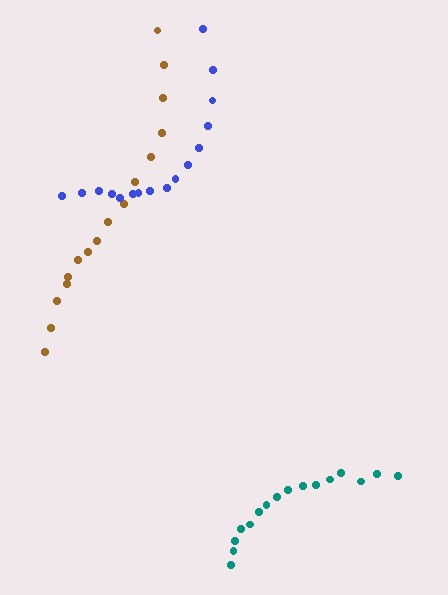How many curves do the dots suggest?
There are 3 distinct paths.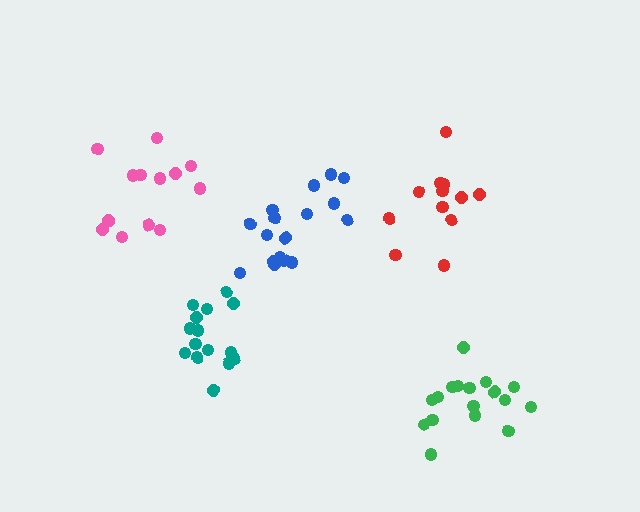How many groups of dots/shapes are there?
There are 5 groups.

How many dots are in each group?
Group 1: 16 dots, Group 2: 17 dots, Group 3: 17 dots, Group 4: 13 dots, Group 5: 12 dots (75 total).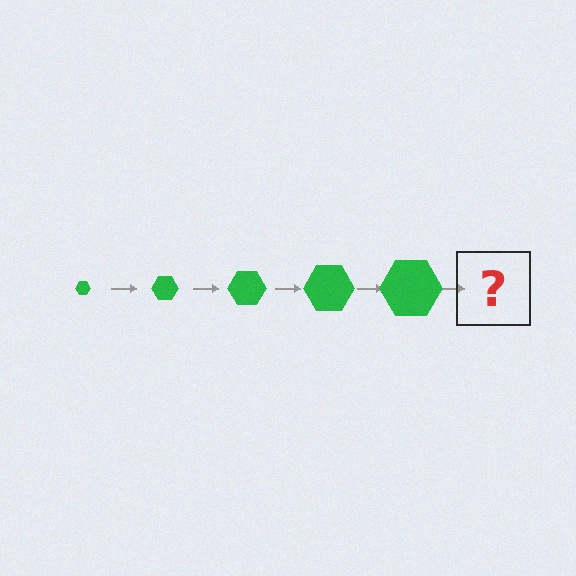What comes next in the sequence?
The next element should be a green hexagon, larger than the previous one.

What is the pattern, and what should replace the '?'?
The pattern is that the hexagon gets progressively larger each step. The '?' should be a green hexagon, larger than the previous one.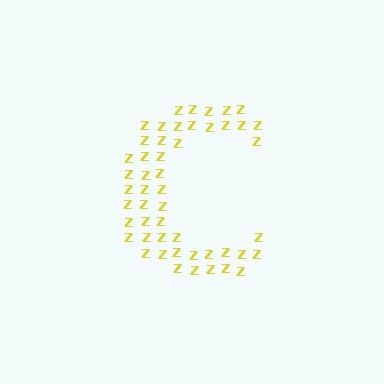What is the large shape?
The large shape is the letter C.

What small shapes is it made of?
It is made of small letter Z's.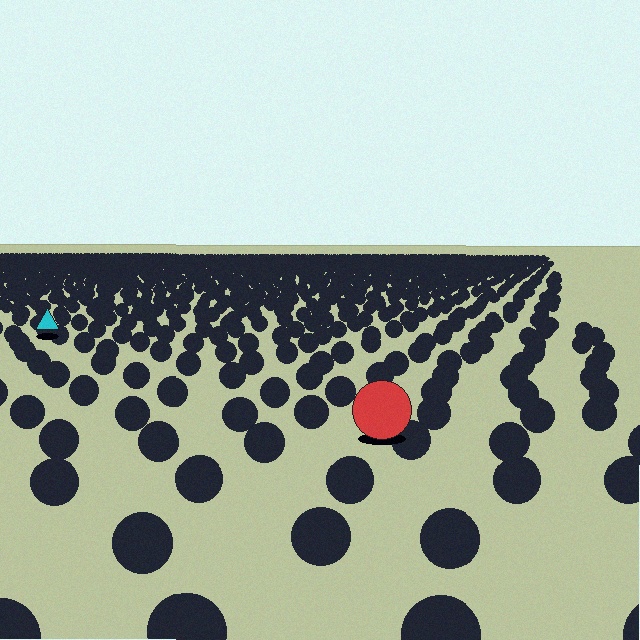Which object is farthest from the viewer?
The cyan triangle is farthest from the viewer. It appears smaller and the ground texture around it is denser.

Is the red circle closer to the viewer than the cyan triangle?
Yes. The red circle is closer — you can tell from the texture gradient: the ground texture is coarser near it.